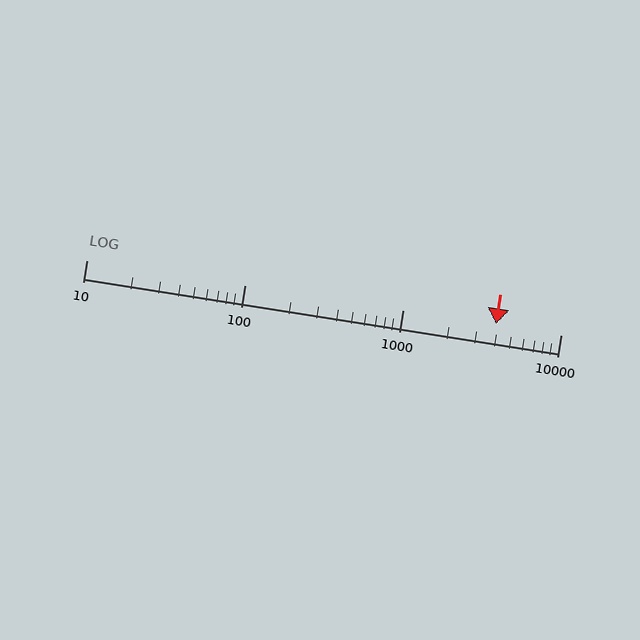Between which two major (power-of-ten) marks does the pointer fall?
The pointer is between 1000 and 10000.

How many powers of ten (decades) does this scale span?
The scale spans 3 decades, from 10 to 10000.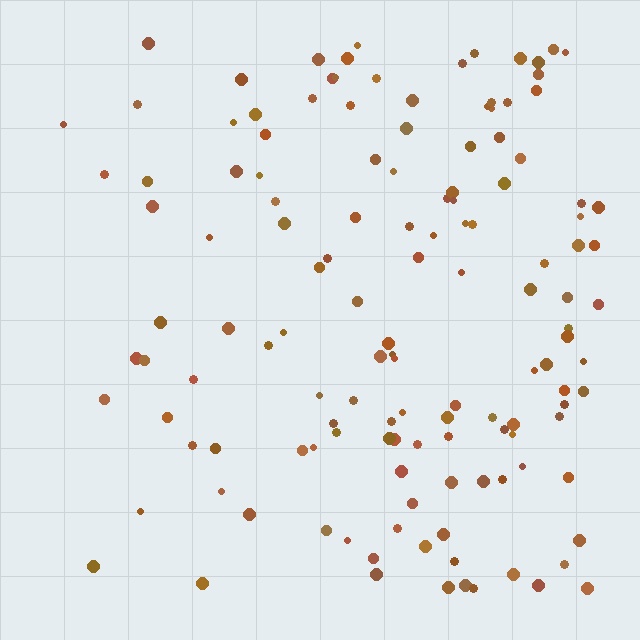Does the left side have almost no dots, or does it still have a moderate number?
Still a moderate number, just noticeably fewer than the right.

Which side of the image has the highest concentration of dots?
The right.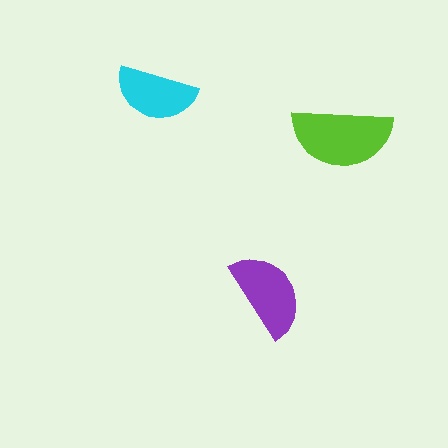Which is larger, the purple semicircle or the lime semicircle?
The lime one.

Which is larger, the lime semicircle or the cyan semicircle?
The lime one.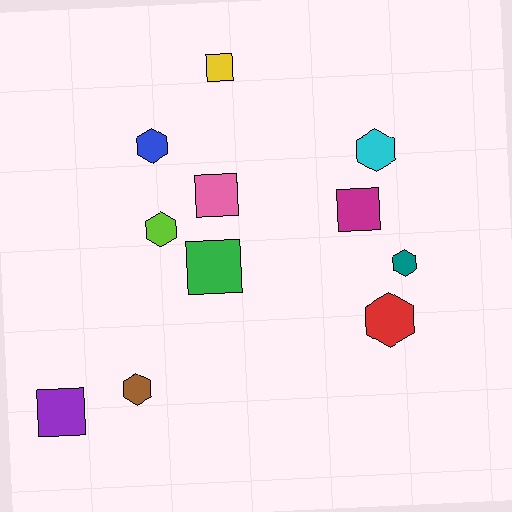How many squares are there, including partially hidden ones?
There are 5 squares.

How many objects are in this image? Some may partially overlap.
There are 11 objects.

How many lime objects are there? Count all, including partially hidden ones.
There is 1 lime object.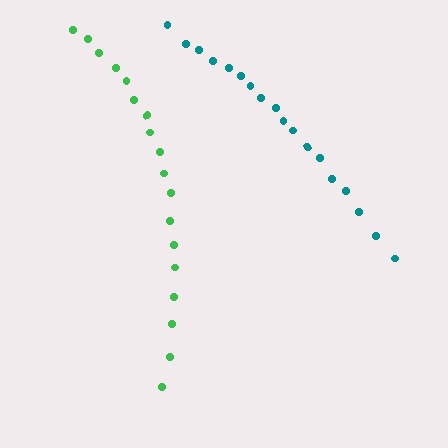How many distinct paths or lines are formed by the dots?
There are 2 distinct paths.